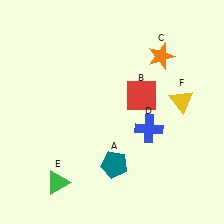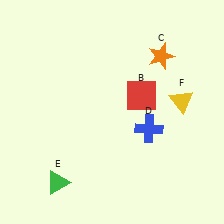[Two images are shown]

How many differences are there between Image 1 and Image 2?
There is 1 difference between the two images.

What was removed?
The teal pentagon (A) was removed in Image 2.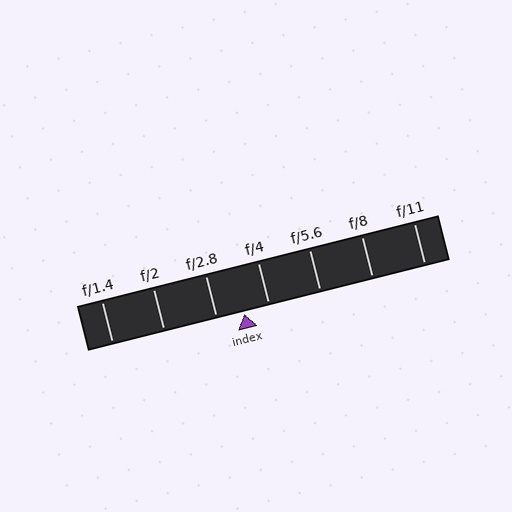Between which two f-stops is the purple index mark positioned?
The index mark is between f/2.8 and f/4.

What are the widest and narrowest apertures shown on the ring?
The widest aperture shown is f/1.4 and the narrowest is f/11.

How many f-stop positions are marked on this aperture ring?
There are 7 f-stop positions marked.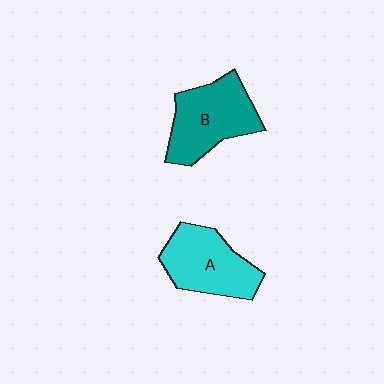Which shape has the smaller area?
Shape A (cyan).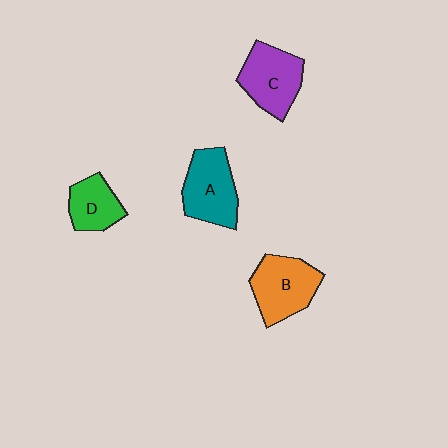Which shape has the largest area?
Shape B (orange).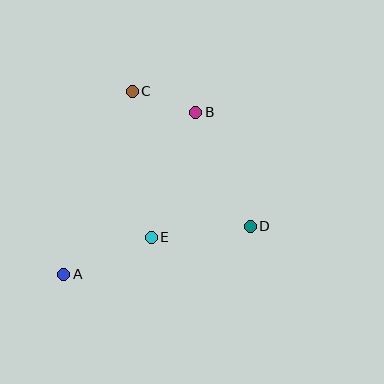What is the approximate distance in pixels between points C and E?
The distance between C and E is approximately 147 pixels.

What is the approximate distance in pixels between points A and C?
The distance between A and C is approximately 195 pixels.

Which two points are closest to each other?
Points B and C are closest to each other.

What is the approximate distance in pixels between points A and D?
The distance between A and D is approximately 193 pixels.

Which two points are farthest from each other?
Points A and B are farthest from each other.